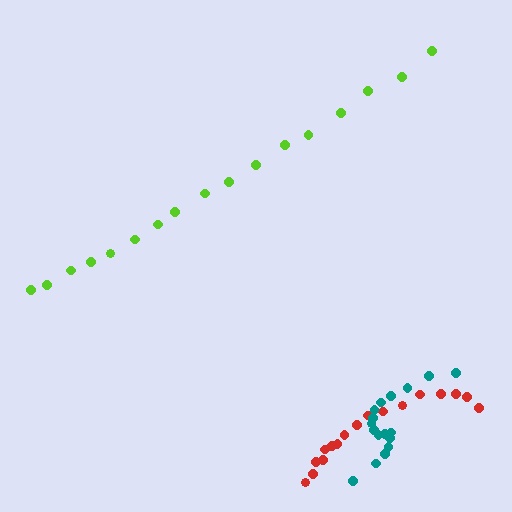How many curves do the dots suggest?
There are 3 distinct paths.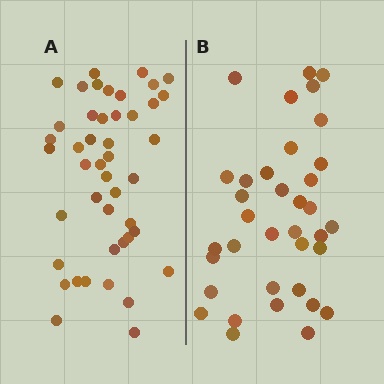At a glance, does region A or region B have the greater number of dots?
Region A (the left region) has more dots.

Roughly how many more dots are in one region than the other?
Region A has roughly 8 or so more dots than region B.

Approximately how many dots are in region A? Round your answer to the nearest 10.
About 40 dots. (The exact count is 45, which rounds to 40.)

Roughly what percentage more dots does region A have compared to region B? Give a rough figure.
About 25% more.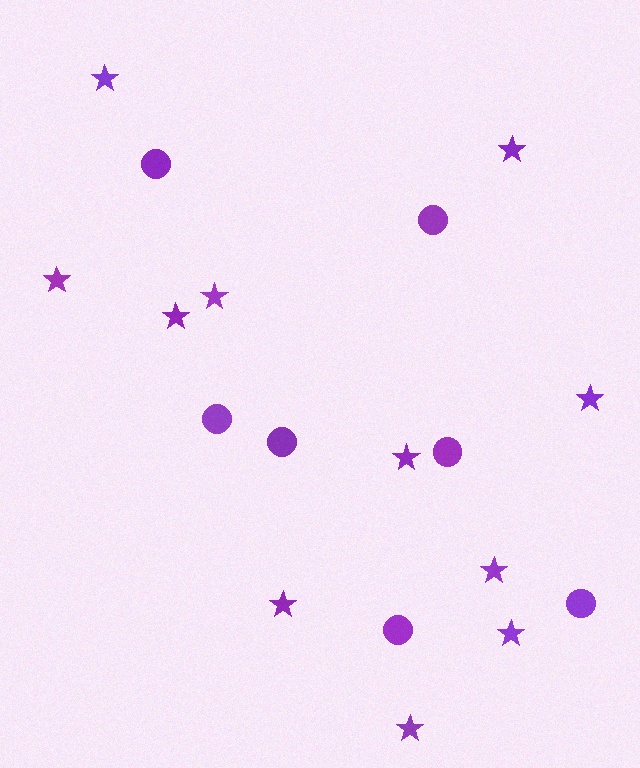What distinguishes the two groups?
There are 2 groups: one group of stars (11) and one group of circles (7).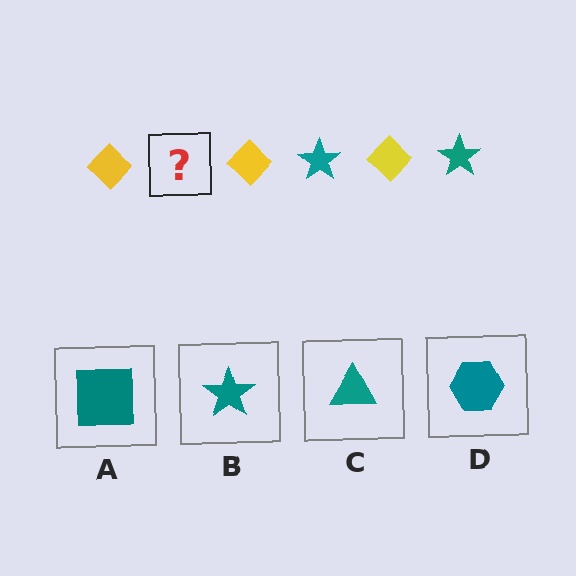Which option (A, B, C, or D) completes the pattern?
B.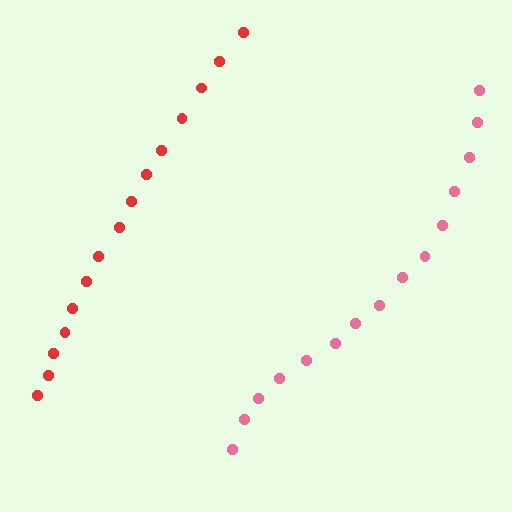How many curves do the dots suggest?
There are 2 distinct paths.